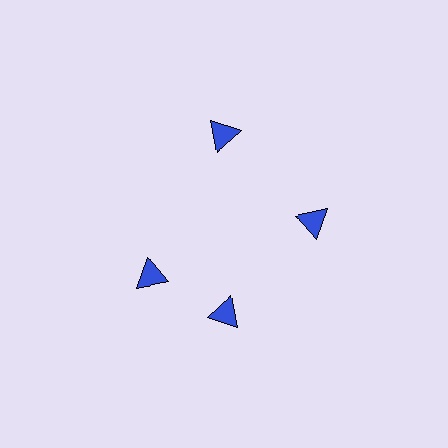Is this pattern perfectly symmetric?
No. The 4 blue triangles are arranged in a ring, but one element near the 9 o'clock position is rotated out of alignment along the ring, breaking the 4-fold rotational symmetry.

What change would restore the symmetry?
The symmetry would be restored by rotating it back into even spacing with its neighbors so that all 4 triangles sit at equal angles and equal distance from the center.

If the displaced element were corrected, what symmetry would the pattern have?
It would have 4-fold rotational symmetry — the pattern would map onto itself every 90 degrees.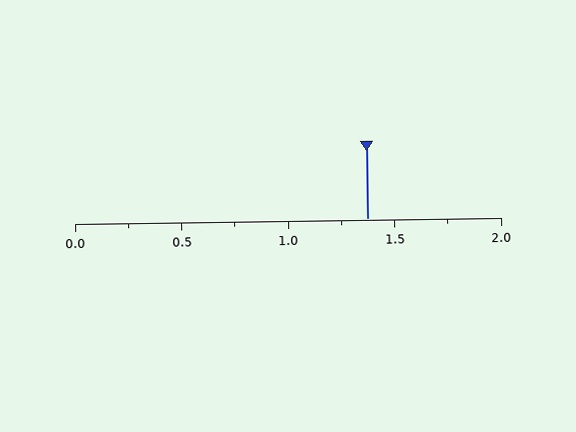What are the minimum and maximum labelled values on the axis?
The axis runs from 0.0 to 2.0.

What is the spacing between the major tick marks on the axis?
The major ticks are spaced 0.5 apart.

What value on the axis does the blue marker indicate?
The marker indicates approximately 1.38.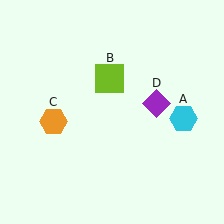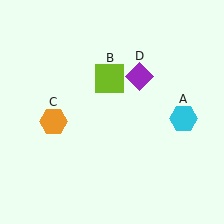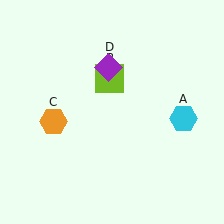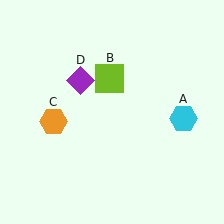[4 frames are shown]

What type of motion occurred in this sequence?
The purple diamond (object D) rotated counterclockwise around the center of the scene.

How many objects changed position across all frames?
1 object changed position: purple diamond (object D).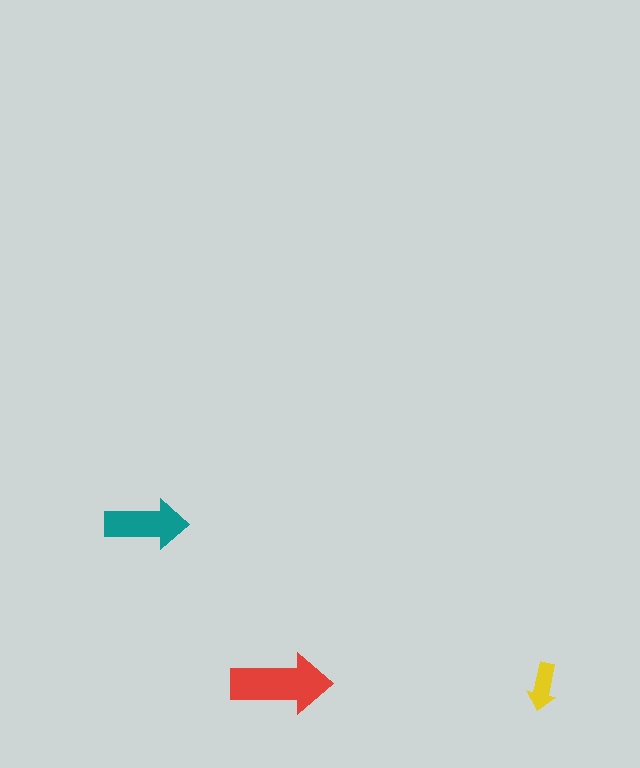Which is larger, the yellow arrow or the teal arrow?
The teal one.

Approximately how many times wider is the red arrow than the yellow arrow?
About 2 times wider.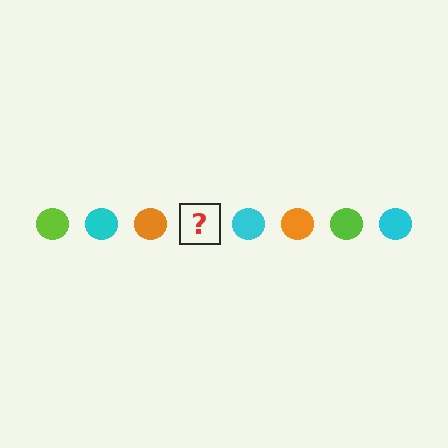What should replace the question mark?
The question mark should be replaced with a lime circle.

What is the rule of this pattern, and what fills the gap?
The rule is that the pattern cycles through lime, cyan, orange circles. The gap should be filled with a lime circle.